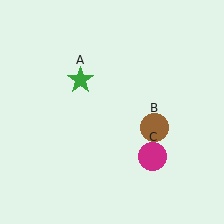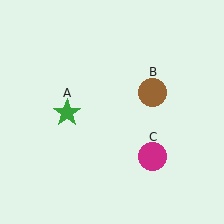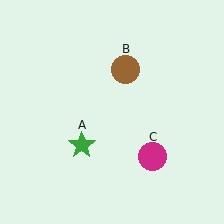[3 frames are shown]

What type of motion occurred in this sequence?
The green star (object A), brown circle (object B) rotated counterclockwise around the center of the scene.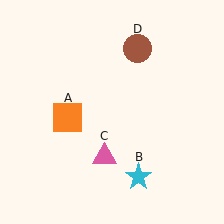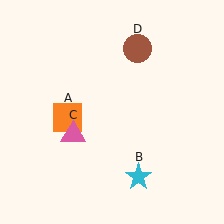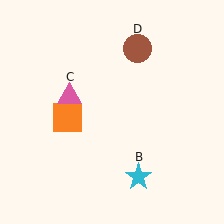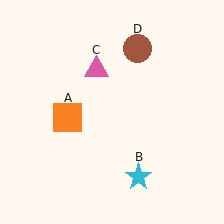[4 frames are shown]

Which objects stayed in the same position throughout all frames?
Orange square (object A) and cyan star (object B) and brown circle (object D) remained stationary.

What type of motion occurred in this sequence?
The pink triangle (object C) rotated clockwise around the center of the scene.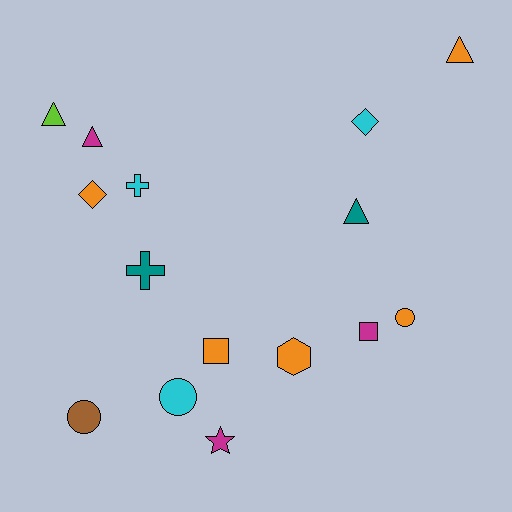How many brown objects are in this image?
There is 1 brown object.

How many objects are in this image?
There are 15 objects.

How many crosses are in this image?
There are 2 crosses.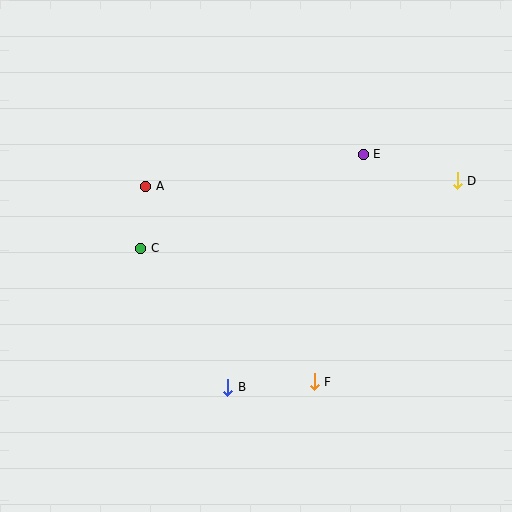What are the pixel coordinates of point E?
Point E is at (363, 154).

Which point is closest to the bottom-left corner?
Point B is closest to the bottom-left corner.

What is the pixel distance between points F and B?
The distance between F and B is 87 pixels.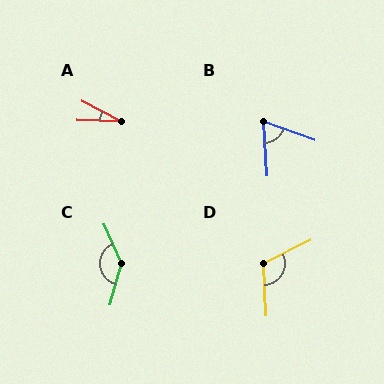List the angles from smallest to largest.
A (26°), B (66°), D (114°), C (141°).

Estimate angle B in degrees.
Approximately 66 degrees.